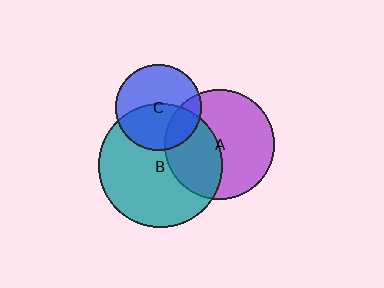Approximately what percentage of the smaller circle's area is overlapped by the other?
Approximately 50%.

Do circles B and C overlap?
Yes.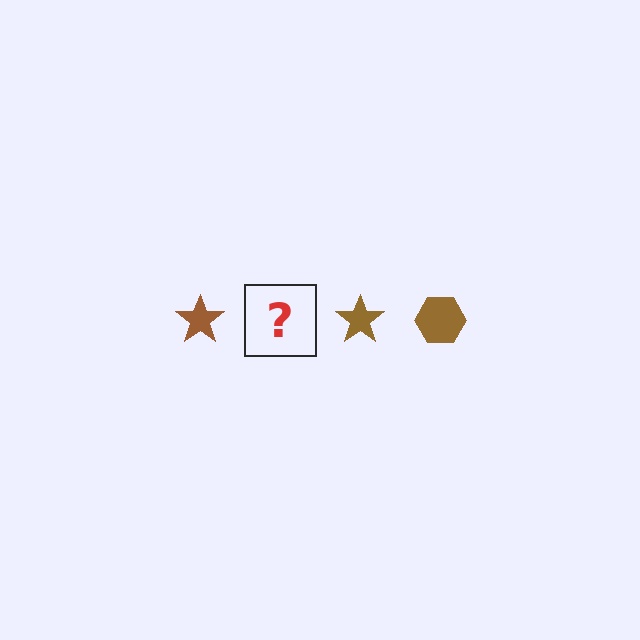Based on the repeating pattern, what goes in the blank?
The blank should be a brown hexagon.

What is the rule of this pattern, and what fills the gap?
The rule is that the pattern cycles through star, hexagon shapes in brown. The gap should be filled with a brown hexagon.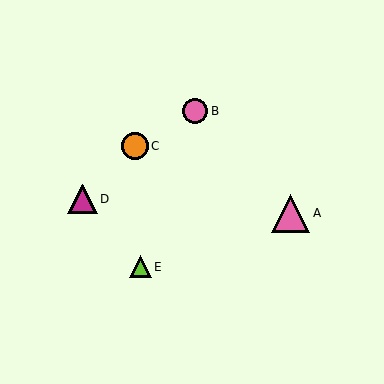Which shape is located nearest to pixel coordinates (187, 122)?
The pink circle (labeled B) at (195, 111) is nearest to that location.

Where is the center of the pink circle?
The center of the pink circle is at (195, 111).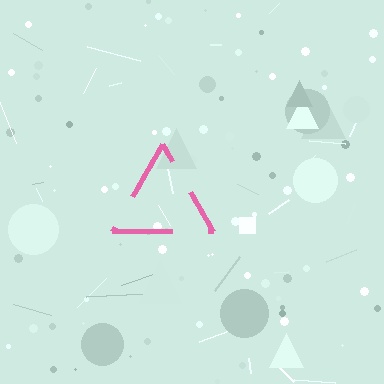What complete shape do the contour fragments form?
The contour fragments form a triangle.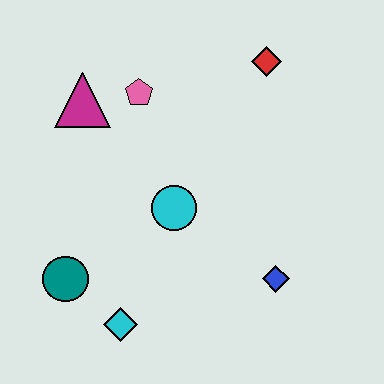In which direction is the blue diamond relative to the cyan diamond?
The blue diamond is to the right of the cyan diamond.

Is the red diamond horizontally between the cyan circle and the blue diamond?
Yes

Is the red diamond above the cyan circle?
Yes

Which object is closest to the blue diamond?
The cyan circle is closest to the blue diamond.